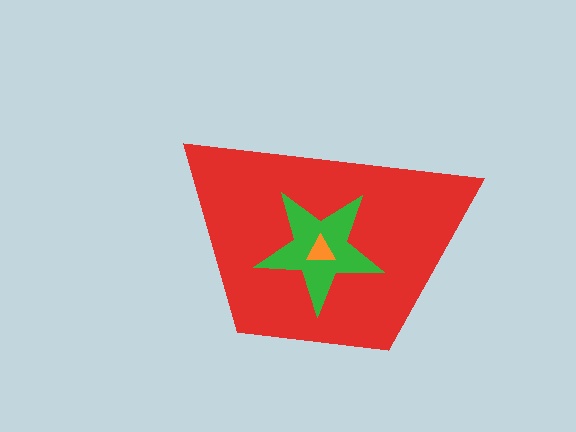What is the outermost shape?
The red trapezoid.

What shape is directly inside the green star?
The orange triangle.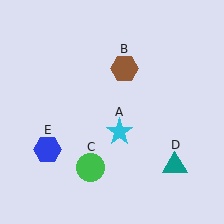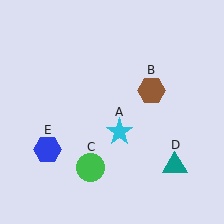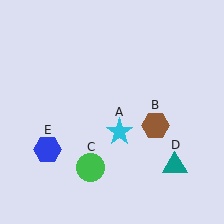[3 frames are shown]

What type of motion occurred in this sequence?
The brown hexagon (object B) rotated clockwise around the center of the scene.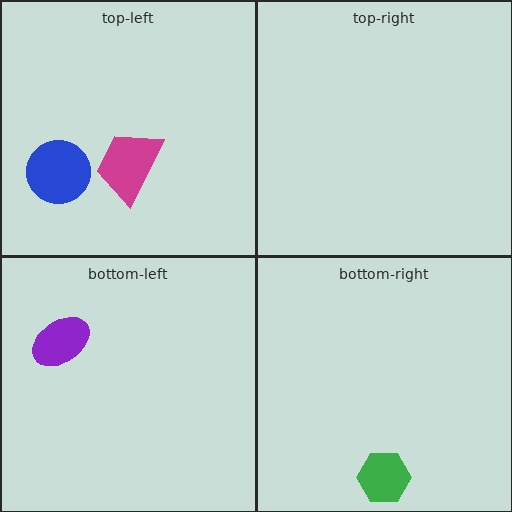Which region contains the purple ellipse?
The bottom-left region.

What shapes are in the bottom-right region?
The green hexagon.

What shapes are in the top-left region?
The blue circle, the magenta trapezoid.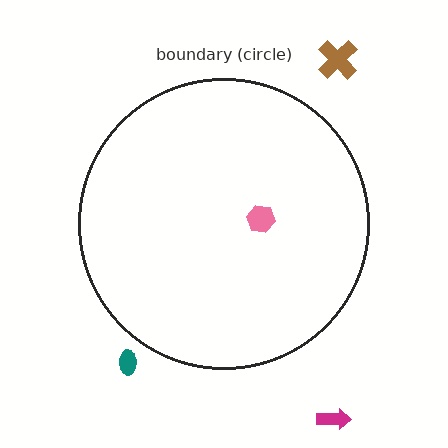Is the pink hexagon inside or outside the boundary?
Inside.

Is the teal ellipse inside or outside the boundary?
Outside.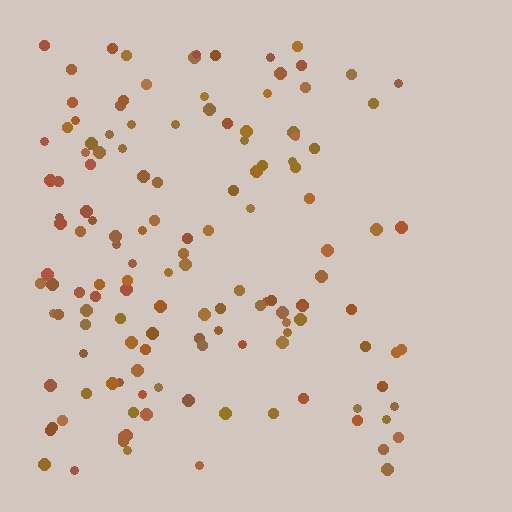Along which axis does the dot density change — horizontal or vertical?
Horizontal.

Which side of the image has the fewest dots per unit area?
The right.